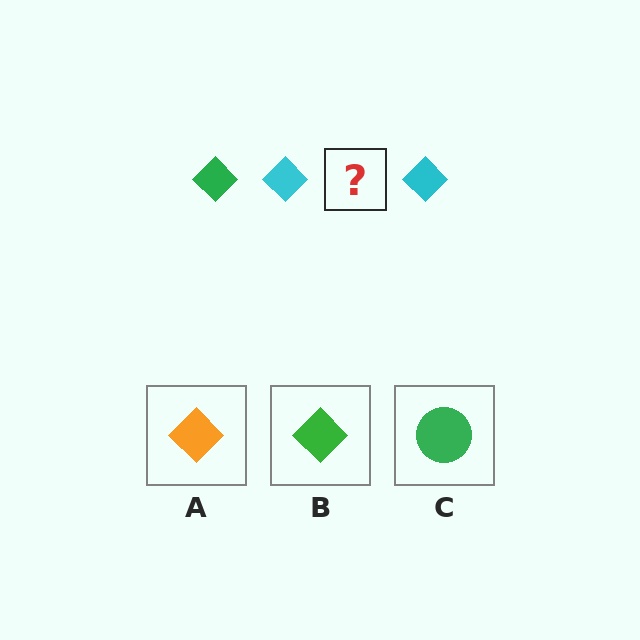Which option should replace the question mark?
Option B.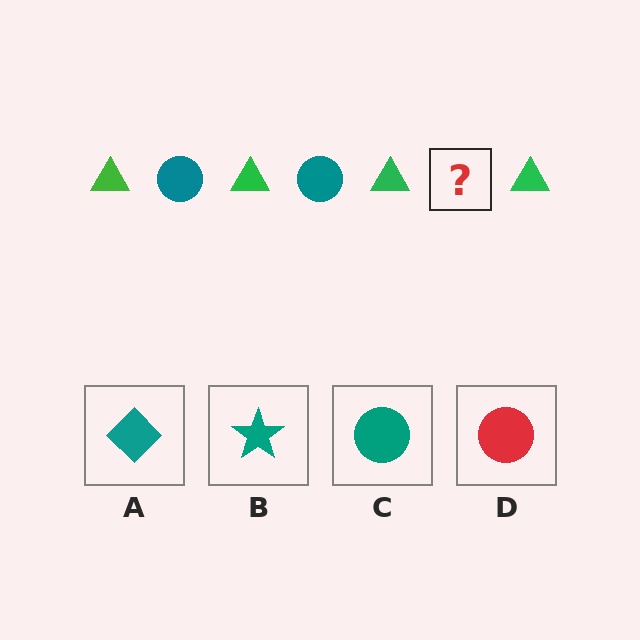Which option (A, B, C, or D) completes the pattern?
C.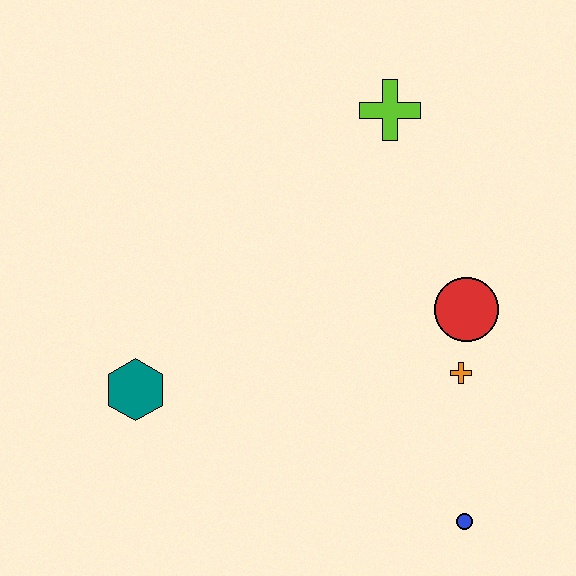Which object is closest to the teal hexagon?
The orange cross is closest to the teal hexagon.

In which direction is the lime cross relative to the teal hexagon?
The lime cross is above the teal hexagon.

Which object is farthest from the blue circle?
The lime cross is farthest from the blue circle.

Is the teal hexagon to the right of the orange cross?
No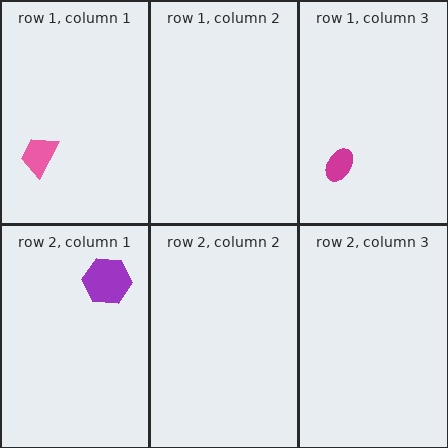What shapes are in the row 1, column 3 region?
The magenta ellipse.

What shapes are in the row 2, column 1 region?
The purple hexagon.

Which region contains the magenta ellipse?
The row 1, column 3 region.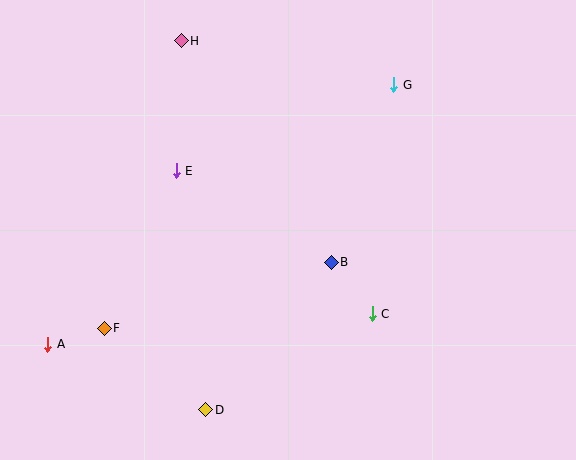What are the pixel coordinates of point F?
Point F is at (104, 328).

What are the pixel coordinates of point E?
Point E is at (176, 171).